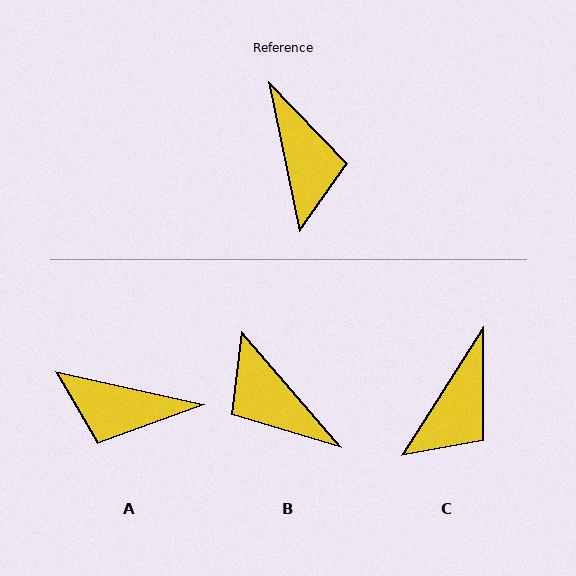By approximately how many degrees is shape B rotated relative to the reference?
Approximately 151 degrees clockwise.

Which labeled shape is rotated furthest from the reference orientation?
B, about 151 degrees away.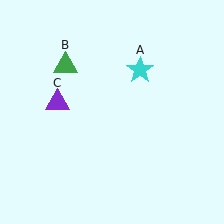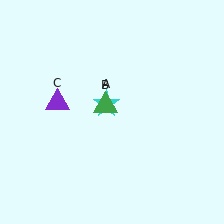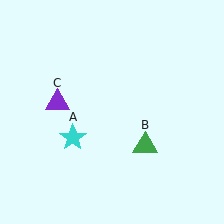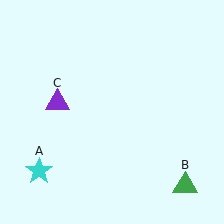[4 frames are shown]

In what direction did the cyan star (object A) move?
The cyan star (object A) moved down and to the left.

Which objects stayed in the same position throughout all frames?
Purple triangle (object C) remained stationary.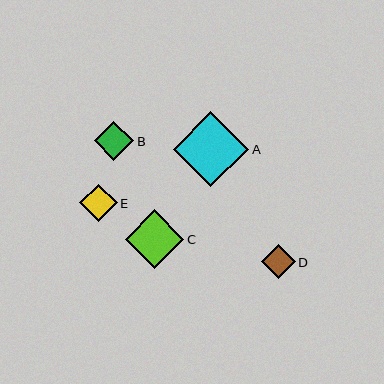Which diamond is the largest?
Diamond A is the largest with a size of approximately 76 pixels.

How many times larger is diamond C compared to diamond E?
Diamond C is approximately 1.6 times the size of diamond E.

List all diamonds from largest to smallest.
From largest to smallest: A, C, B, E, D.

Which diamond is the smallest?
Diamond D is the smallest with a size of approximately 34 pixels.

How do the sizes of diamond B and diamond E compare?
Diamond B and diamond E are approximately the same size.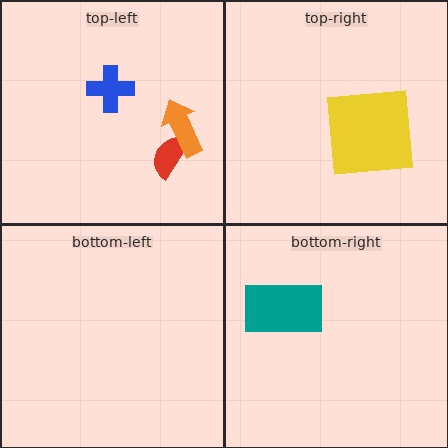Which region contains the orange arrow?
The top-left region.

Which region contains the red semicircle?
The top-left region.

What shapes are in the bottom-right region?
The teal rectangle.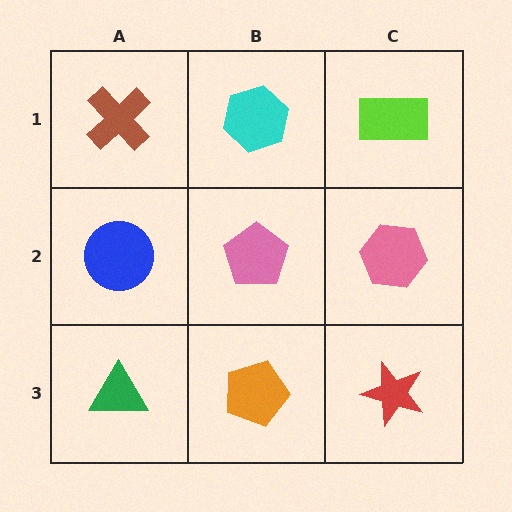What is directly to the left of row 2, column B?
A blue circle.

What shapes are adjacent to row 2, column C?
A lime rectangle (row 1, column C), a red star (row 3, column C), a pink pentagon (row 2, column B).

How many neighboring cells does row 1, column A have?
2.